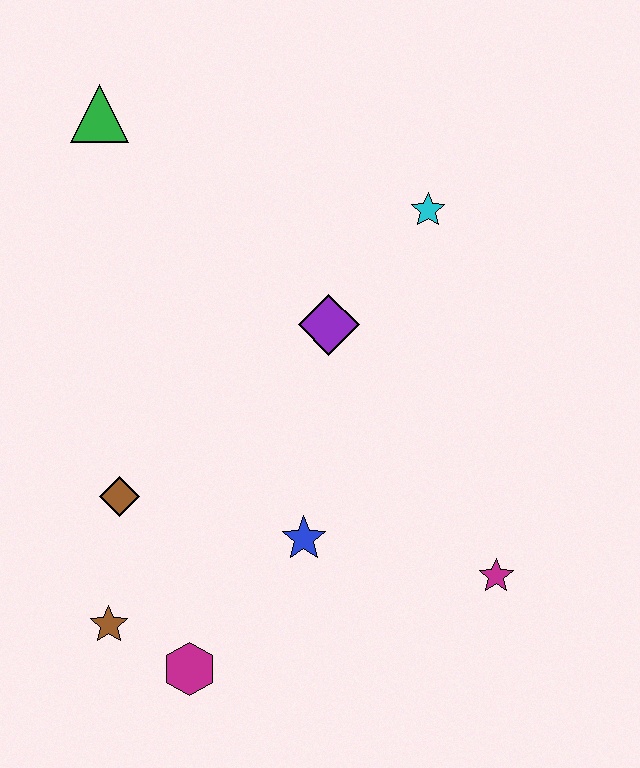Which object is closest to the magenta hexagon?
The brown star is closest to the magenta hexagon.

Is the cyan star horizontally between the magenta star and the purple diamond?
Yes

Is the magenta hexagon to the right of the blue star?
No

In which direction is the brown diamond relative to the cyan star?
The brown diamond is to the left of the cyan star.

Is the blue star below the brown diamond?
Yes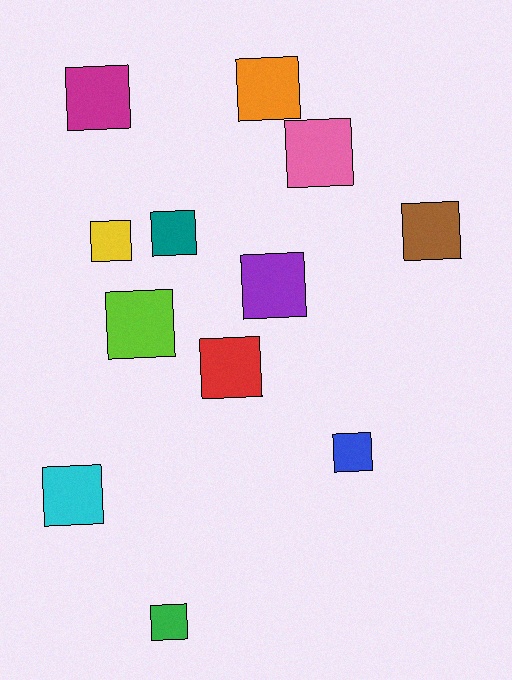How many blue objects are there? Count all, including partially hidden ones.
There is 1 blue object.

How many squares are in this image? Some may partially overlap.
There are 12 squares.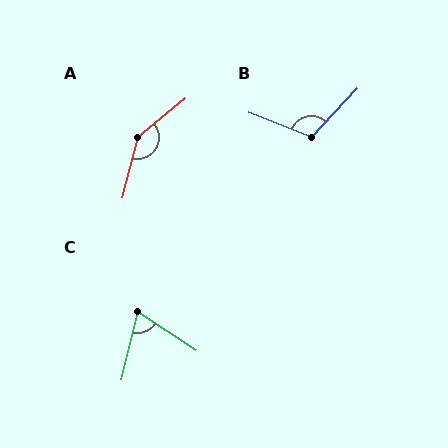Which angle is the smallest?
C, at approximately 70 degrees.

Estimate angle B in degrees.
Approximately 112 degrees.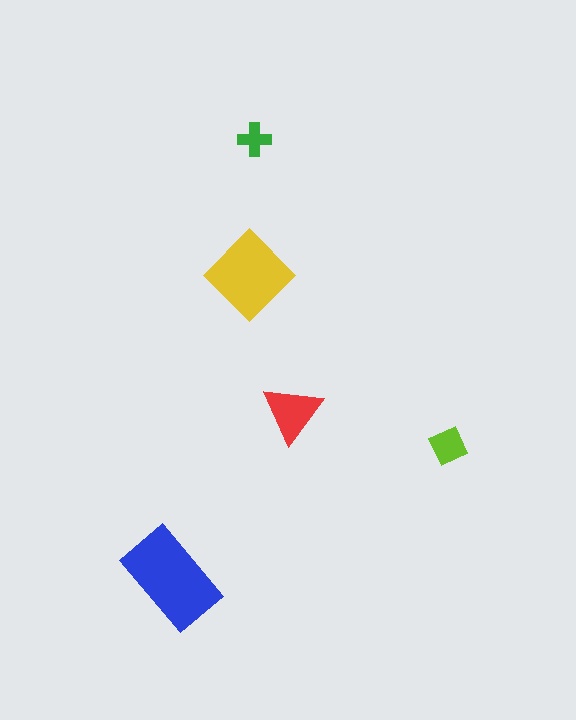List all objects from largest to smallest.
The blue rectangle, the yellow diamond, the red triangle, the lime square, the green cross.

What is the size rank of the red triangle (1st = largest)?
3rd.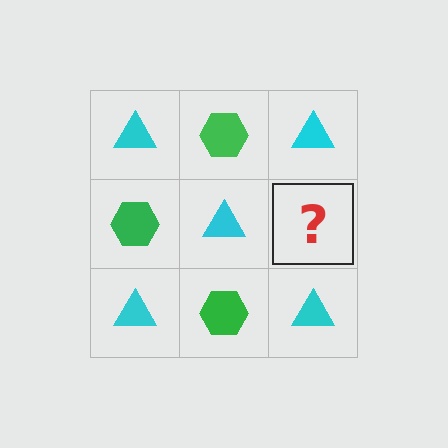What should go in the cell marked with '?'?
The missing cell should contain a green hexagon.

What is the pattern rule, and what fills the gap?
The rule is that it alternates cyan triangle and green hexagon in a checkerboard pattern. The gap should be filled with a green hexagon.